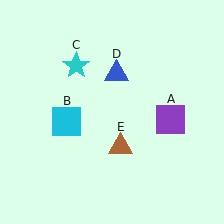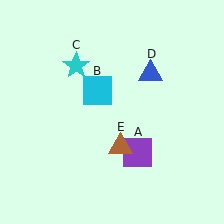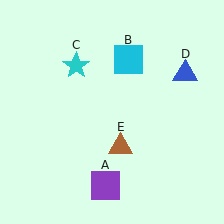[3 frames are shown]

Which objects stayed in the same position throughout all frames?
Cyan star (object C) and brown triangle (object E) remained stationary.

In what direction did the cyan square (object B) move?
The cyan square (object B) moved up and to the right.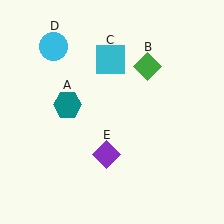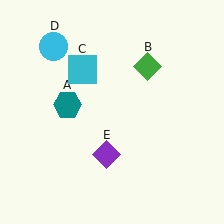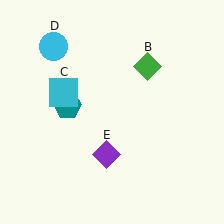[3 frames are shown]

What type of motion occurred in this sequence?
The cyan square (object C) rotated counterclockwise around the center of the scene.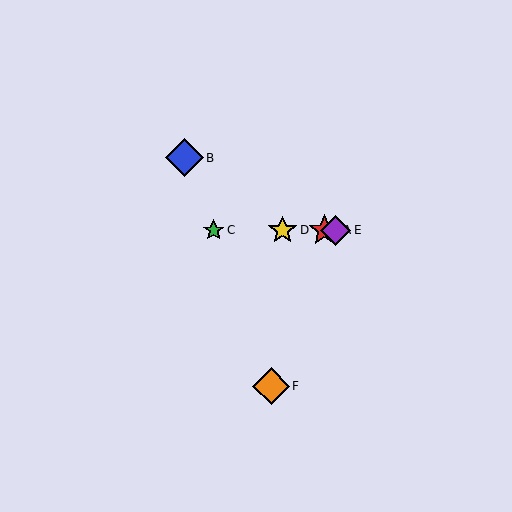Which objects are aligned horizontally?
Objects A, C, D, E are aligned horizontally.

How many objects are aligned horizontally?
4 objects (A, C, D, E) are aligned horizontally.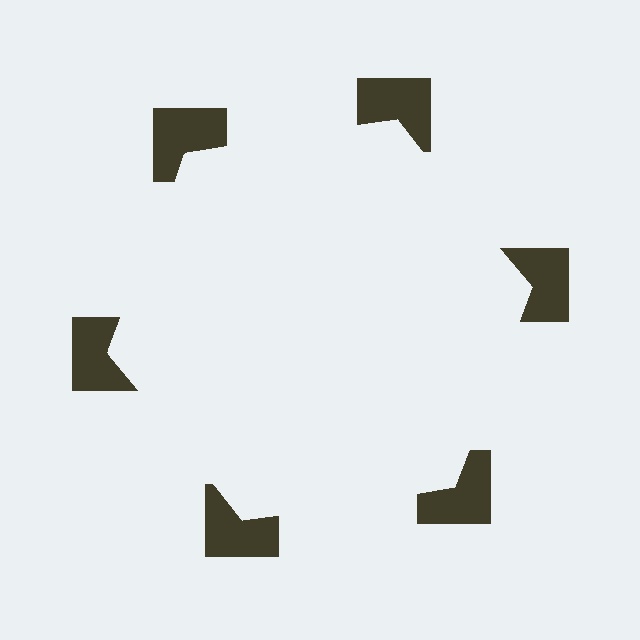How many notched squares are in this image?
There are 6 — one at each vertex of the illusory hexagon.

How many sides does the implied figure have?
6 sides.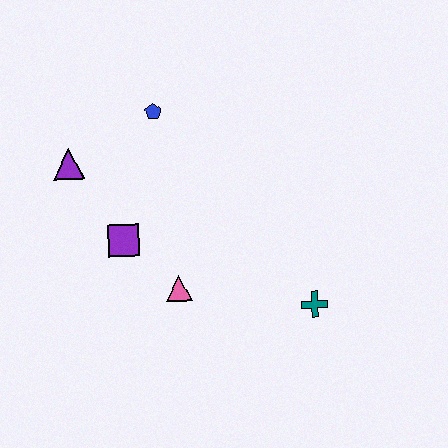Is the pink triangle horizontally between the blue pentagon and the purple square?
No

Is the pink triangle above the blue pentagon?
No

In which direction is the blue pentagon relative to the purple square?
The blue pentagon is above the purple square.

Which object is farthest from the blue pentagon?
The teal cross is farthest from the blue pentagon.